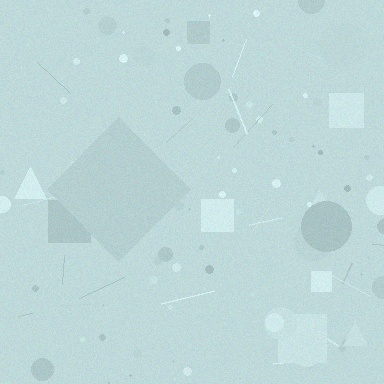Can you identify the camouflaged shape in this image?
The camouflaged shape is a diamond.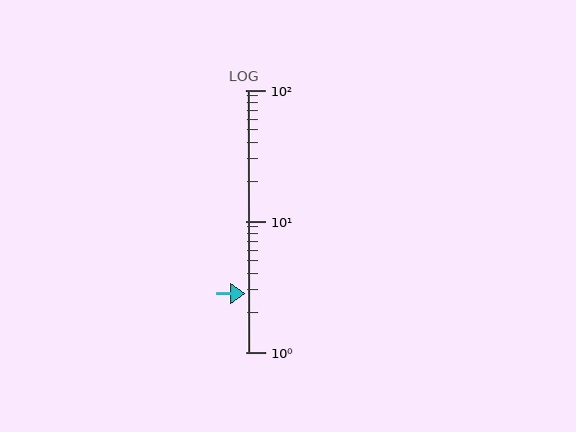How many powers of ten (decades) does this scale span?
The scale spans 2 decades, from 1 to 100.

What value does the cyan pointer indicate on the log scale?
The pointer indicates approximately 2.8.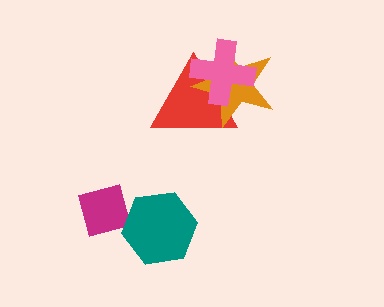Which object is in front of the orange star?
The pink cross is in front of the orange star.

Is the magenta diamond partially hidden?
Yes, it is partially covered by another shape.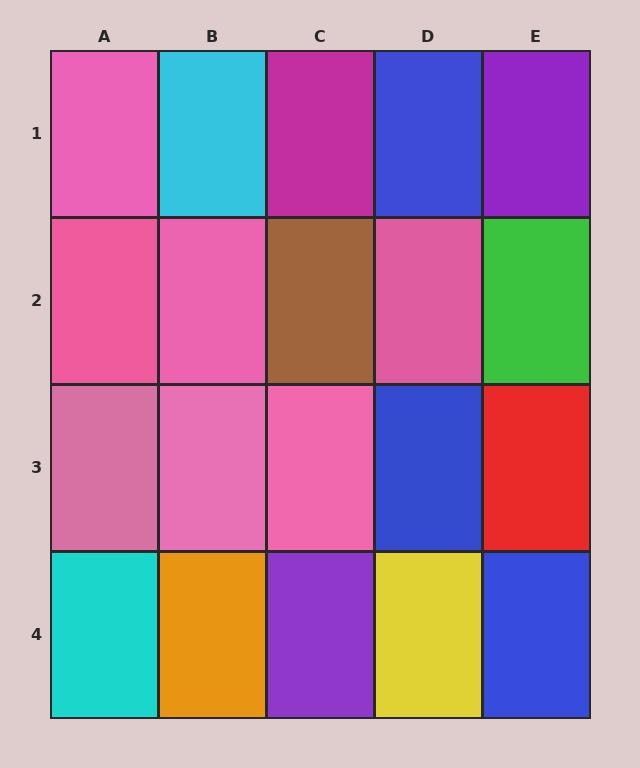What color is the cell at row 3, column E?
Red.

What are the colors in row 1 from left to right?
Pink, cyan, magenta, blue, purple.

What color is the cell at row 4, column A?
Cyan.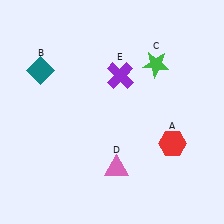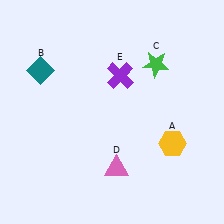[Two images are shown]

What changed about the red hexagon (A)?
In Image 1, A is red. In Image 2, it changed to yellow.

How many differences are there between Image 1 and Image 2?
There is 1 difference between the two images.